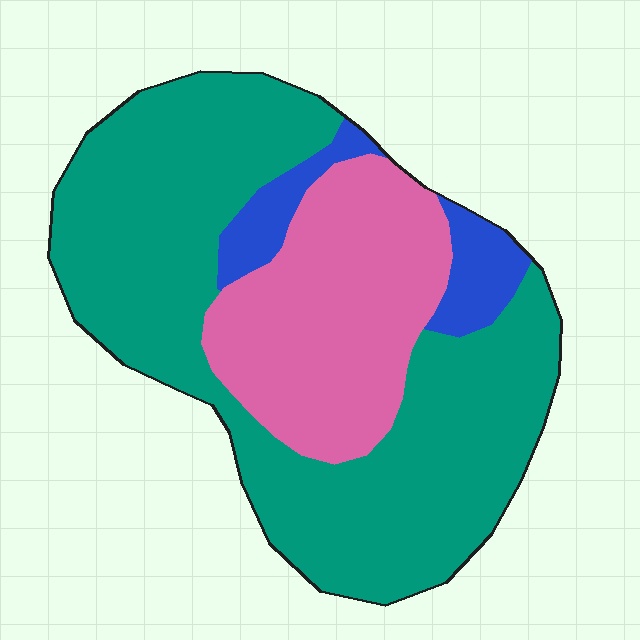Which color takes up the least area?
Blue, at roughly 10%.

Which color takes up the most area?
Teal, at roughly 60%.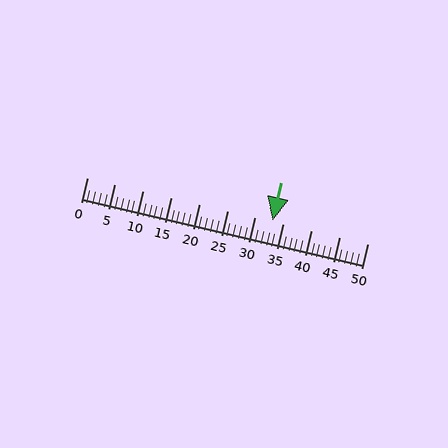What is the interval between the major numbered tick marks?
The major tick marks are spaced 5 units apart.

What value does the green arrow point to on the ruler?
The green arrow points to approximately 33.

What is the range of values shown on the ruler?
The ruler shows values from 0 to 50.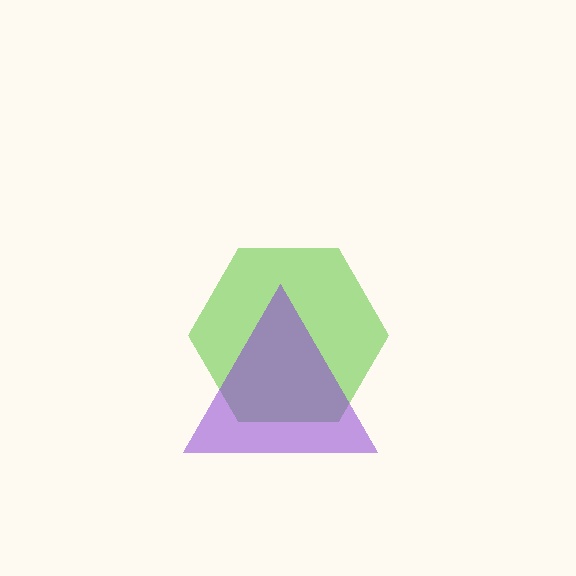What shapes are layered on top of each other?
The layered shapes are: a lime hexagon, a purple triangle.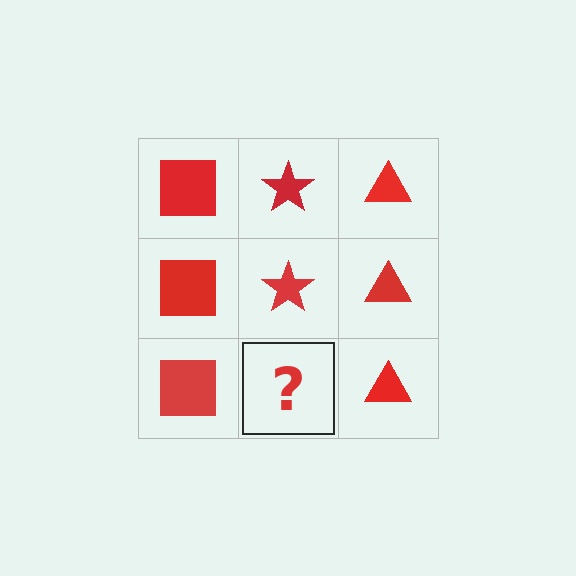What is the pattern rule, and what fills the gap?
The rule is that each column has a consistent shape. The gap should be filled with a red star.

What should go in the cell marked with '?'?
The missing cell should contain a red star.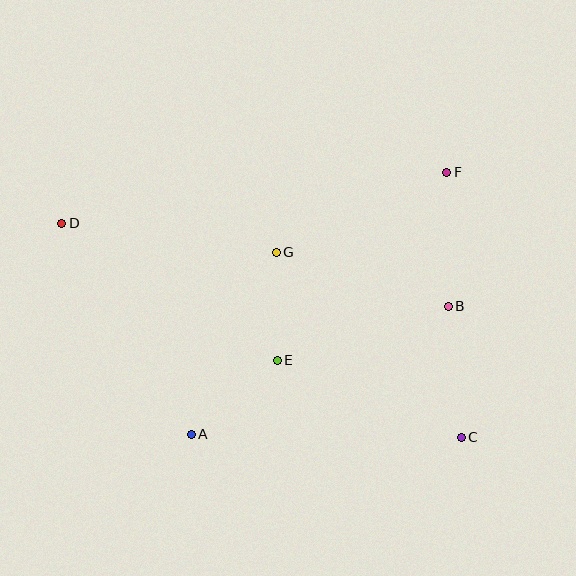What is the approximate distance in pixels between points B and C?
The distance between B and C is approximately 132 pixels.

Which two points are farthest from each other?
Points C and D are farthest from each other.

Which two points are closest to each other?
Points E and G are closest to each other.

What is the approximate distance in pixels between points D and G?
The distance between D and G is approximately 216 pixels.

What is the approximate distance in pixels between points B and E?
The distance between B and E is approximately 179 pixels.